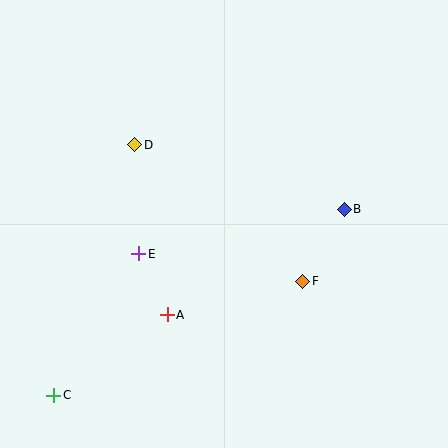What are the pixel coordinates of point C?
Point C is at (54, 395).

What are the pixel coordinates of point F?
Point F is at (303, 281).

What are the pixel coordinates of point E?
Point E is at (139, 254).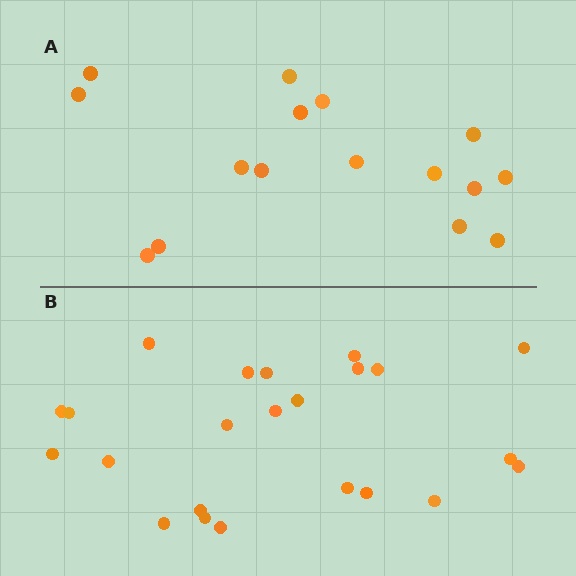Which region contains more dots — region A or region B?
Region B (the bottom region) has more dots.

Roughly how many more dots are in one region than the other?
Region B has roughly 8 or so more dots than region A.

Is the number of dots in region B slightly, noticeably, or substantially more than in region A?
Region B has noticeably more, but not dramatically so. The ratio is roughly 1.4 to 1.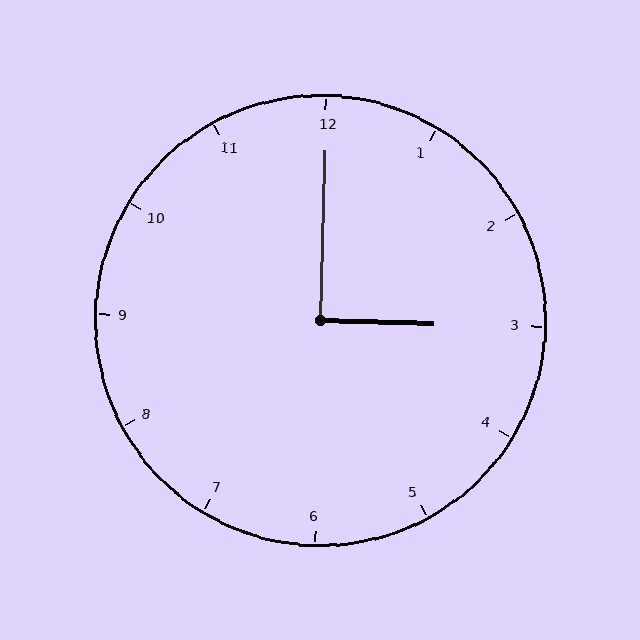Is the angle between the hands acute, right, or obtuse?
It is right.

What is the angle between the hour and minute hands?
Approximately 90 degrees.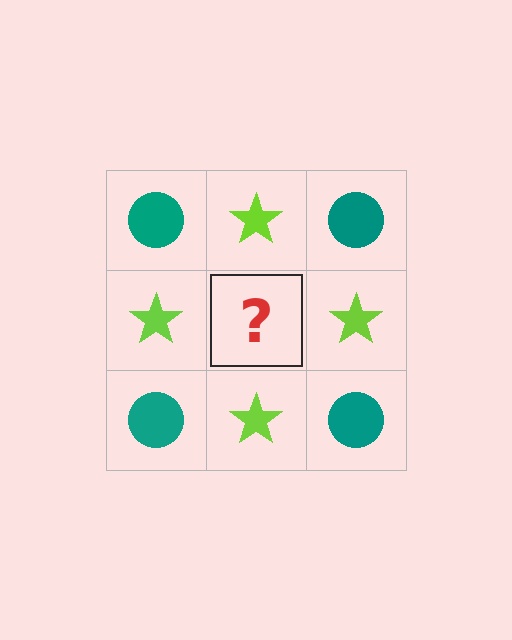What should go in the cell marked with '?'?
The missing cell should contain a teal circle.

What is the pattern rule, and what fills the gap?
The rule is that it alternates teal circle and lime star in a checkerboard pattern. The gap should be filled with a teal circle.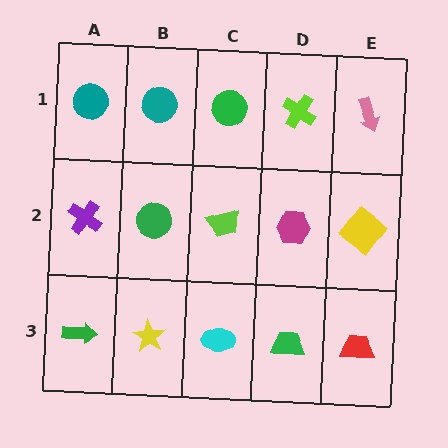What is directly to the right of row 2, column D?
A yellow diamond.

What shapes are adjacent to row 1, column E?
A yellow diamond (row 2, column E), a lime cross (row 1, column D).